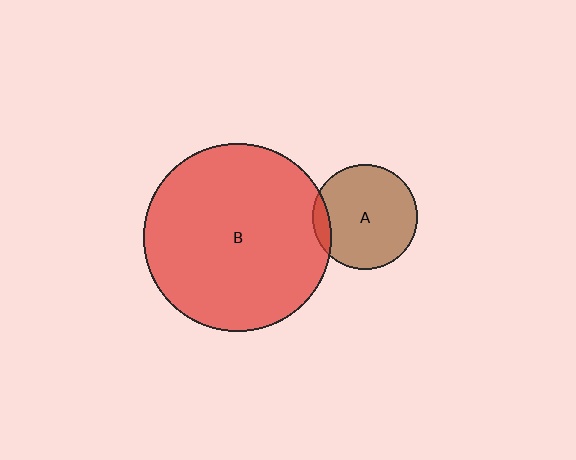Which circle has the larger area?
Circle B (red).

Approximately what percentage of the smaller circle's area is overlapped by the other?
Approximately 10%.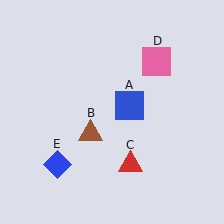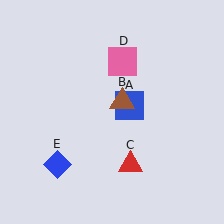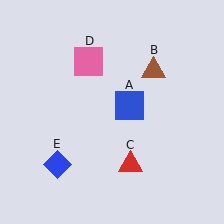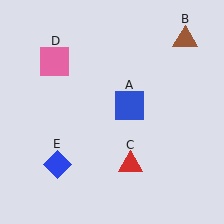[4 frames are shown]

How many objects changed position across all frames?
2 objects changed position: brown triangle (object B), pink square (object D).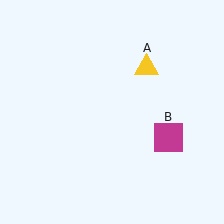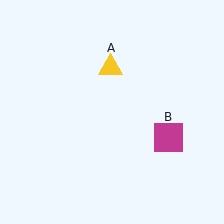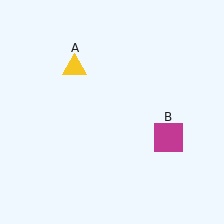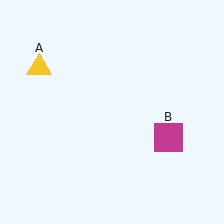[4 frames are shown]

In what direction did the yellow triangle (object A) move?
The yellow triangle (object A) moved left.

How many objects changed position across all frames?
1 object changed position: yellow triangle (object A).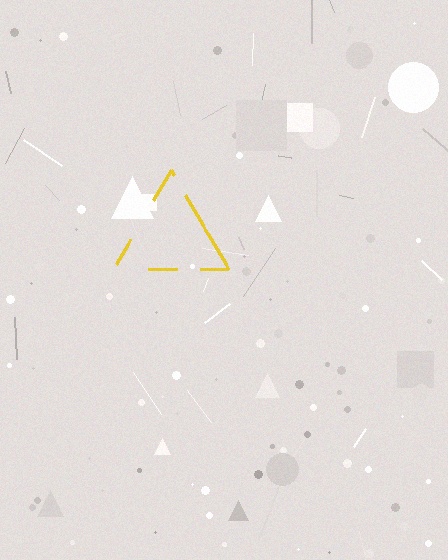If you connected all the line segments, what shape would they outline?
They would outline a triangle.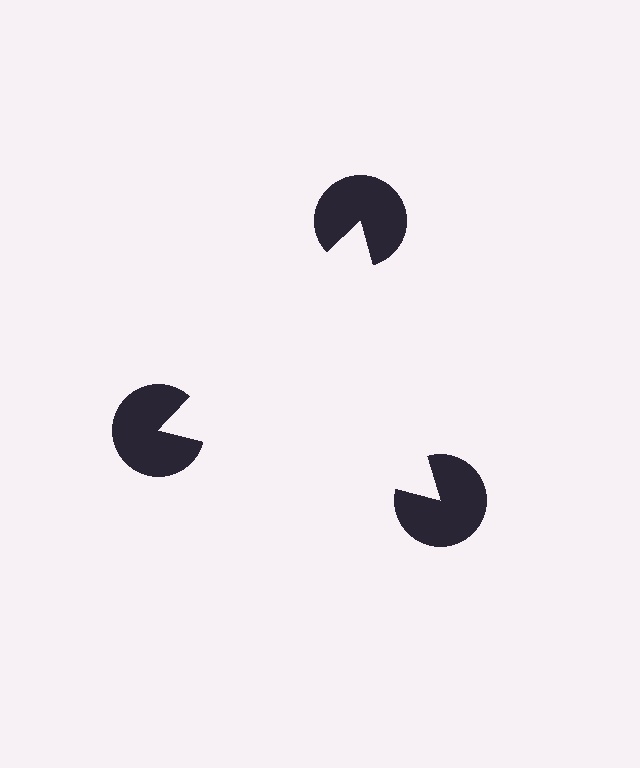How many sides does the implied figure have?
3 sides.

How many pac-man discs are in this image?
There are 3 — one at each vertex of the illusory triangle.